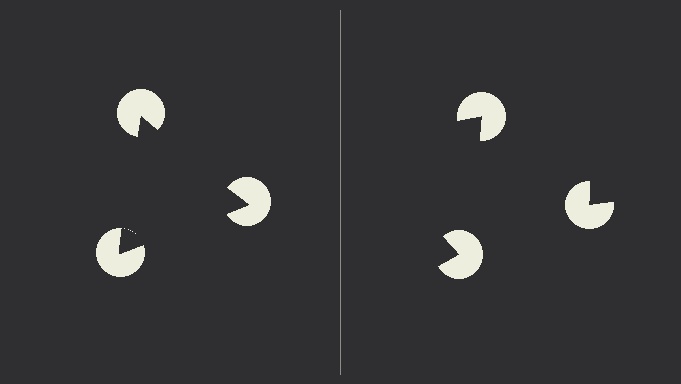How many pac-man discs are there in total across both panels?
6 — 3 on each side.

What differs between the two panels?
The pac-man discs are positioned identically on both sides; only the wedge orientations differ. On the left they align to a triangle; on the right they are misaligned.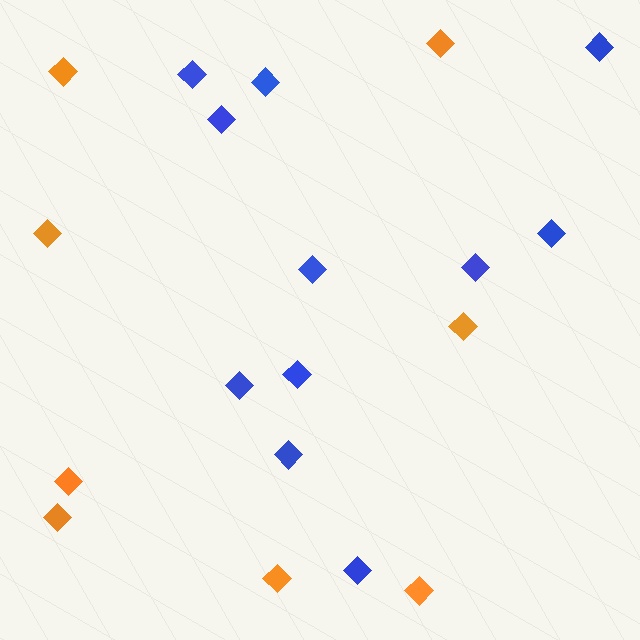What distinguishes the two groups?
There are 2 groups: one group of blue diamonds (11) and one group of orange diamonds (8).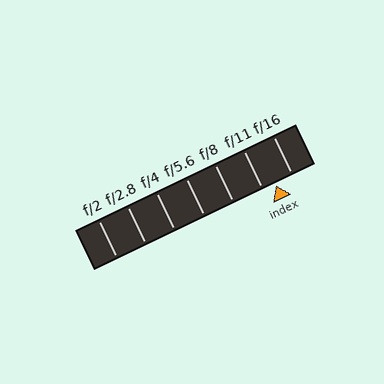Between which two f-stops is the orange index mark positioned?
The index mark is between f/11 and f/16.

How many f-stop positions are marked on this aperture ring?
There are 7 f-stop positions marked.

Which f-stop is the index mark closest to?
The index mark is closest to f/11.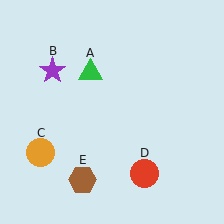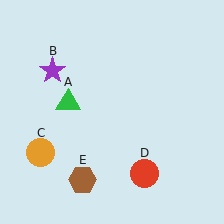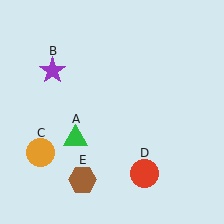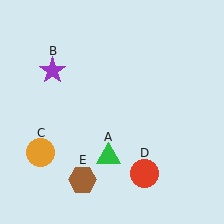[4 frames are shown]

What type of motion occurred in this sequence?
The green triangle (object A) rotated counterclockwise around the center of the scene.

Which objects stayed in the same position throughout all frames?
Purple star (object B) and orange circle (object C) and red circle (object D) and brown hexagon (object E) remained stationary.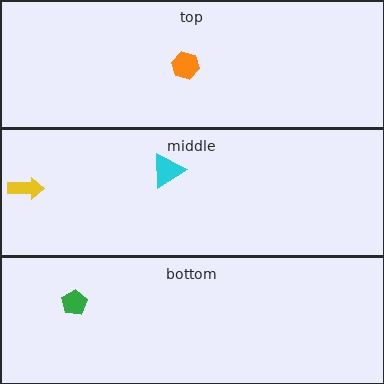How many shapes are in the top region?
1.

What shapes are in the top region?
The orange hexagon.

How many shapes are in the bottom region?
1.